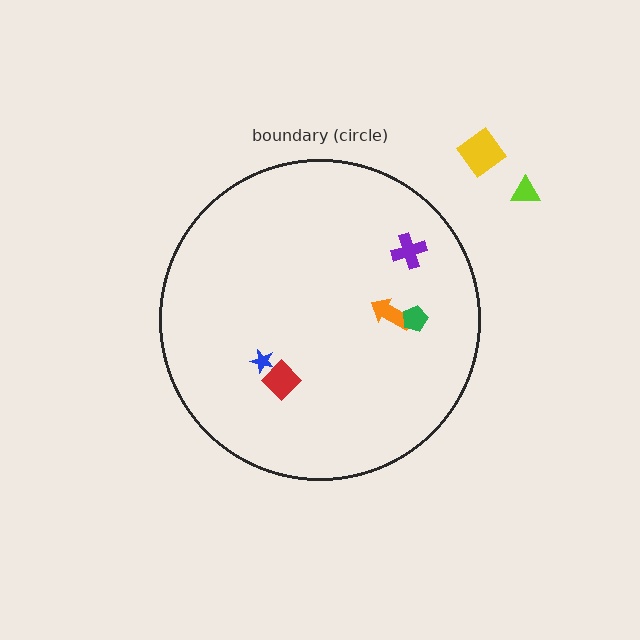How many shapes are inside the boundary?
5 inside, 2 outside.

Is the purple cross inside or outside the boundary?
Inside.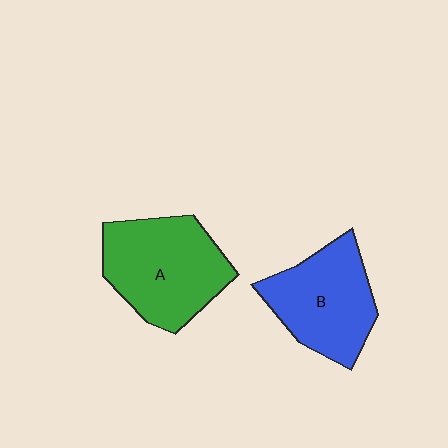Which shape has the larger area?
Shape A (green).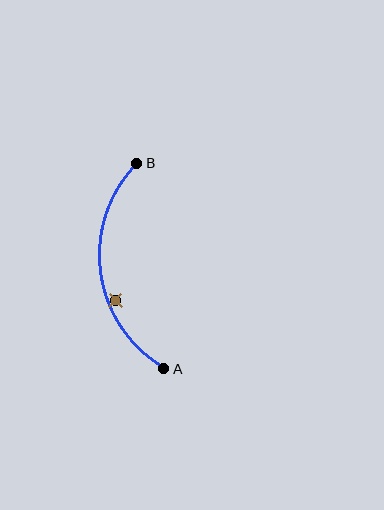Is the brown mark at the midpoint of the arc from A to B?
No — the brown mark does not lie on the arc at all. It sits slightly inside the curve.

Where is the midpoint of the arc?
The arc midpoint is the point on the curve farthest from the straight line joining A and B. It sits to the left of that line.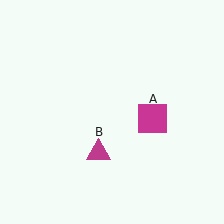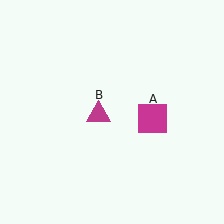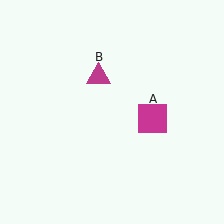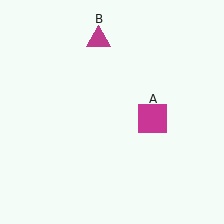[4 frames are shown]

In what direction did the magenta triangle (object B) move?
The magenta triangle (object B) moved up.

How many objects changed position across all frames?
1 object changed position: magenta triangle (object B).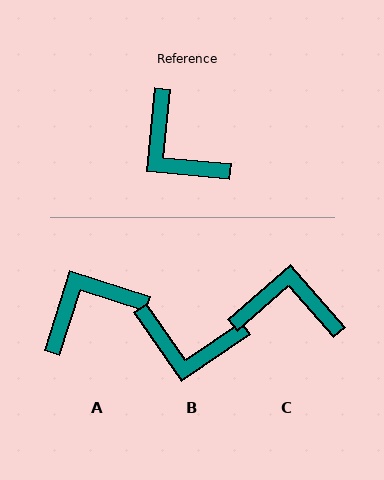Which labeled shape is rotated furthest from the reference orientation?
C, about 133 degrees away.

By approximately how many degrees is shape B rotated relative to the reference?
Approximately 40 degrees counter-clockwise.